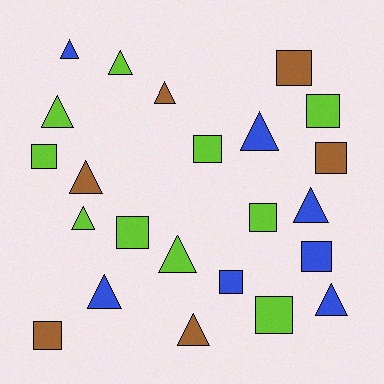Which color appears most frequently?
Lime, with 10 objects.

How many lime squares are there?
There are 6 lime squares.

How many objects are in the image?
There are 23 objects.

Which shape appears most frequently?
Triangle, with 12 objects.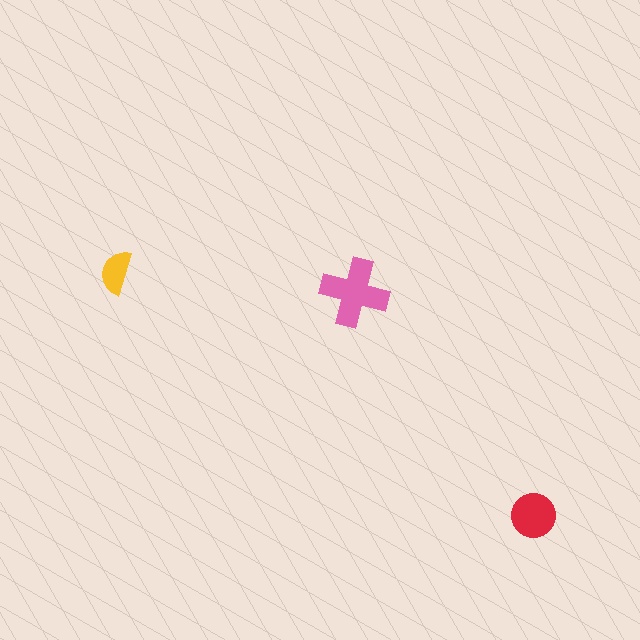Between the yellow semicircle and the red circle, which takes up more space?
The red circle.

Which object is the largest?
The pink cross.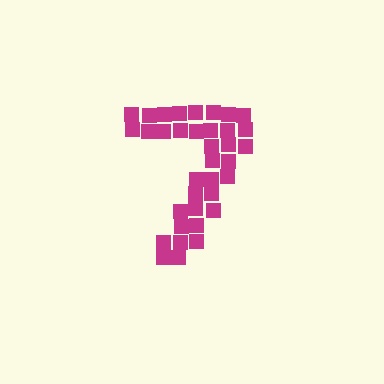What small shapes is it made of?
It is made of small squares.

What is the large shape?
The large shape is the digit 7.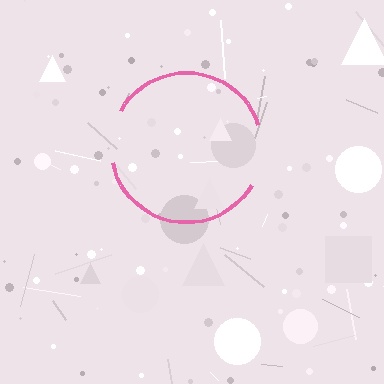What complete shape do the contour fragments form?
The contour fragments form a circle.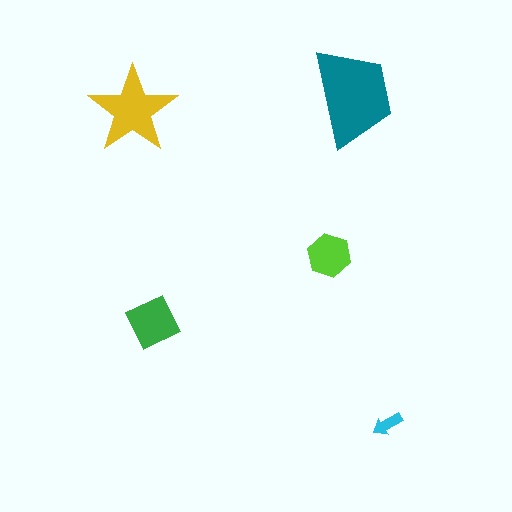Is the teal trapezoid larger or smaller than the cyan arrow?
Larger.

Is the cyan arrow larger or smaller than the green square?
Smaller.